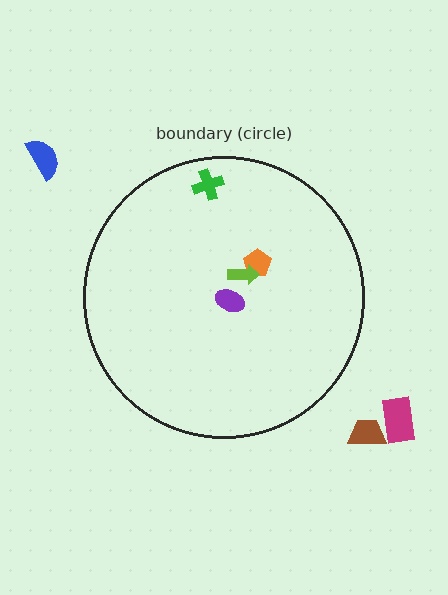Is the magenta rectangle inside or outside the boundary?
Outside.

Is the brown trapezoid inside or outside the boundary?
Outside.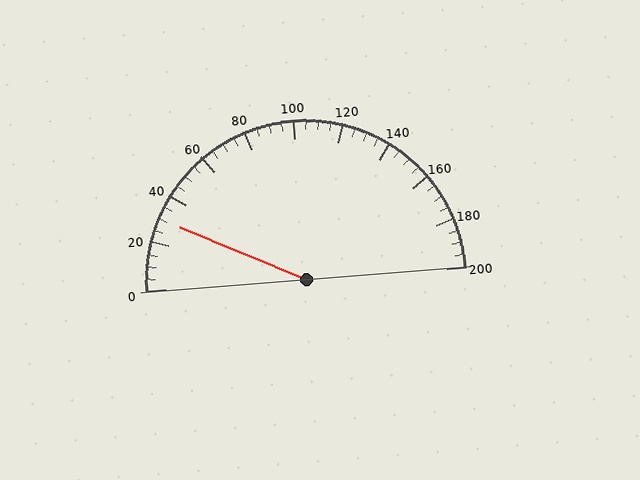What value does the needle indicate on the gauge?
The needle indicates approximately 30.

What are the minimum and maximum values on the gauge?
The gauge ranges from 0 to 200.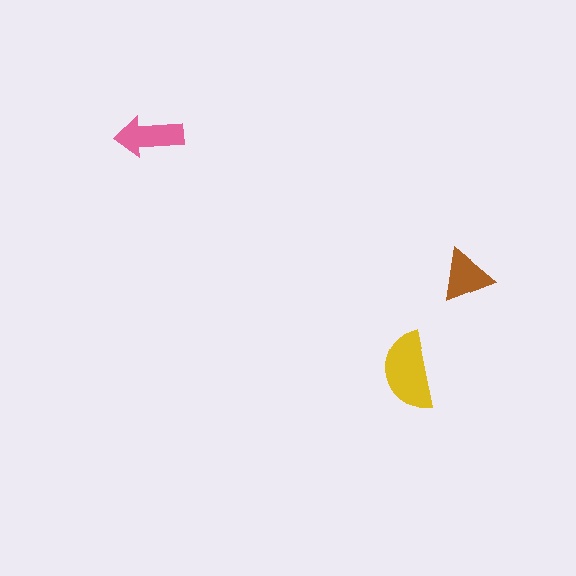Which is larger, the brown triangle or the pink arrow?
The pink arrow.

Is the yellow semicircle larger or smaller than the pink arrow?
Larger.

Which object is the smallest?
The brown triangle.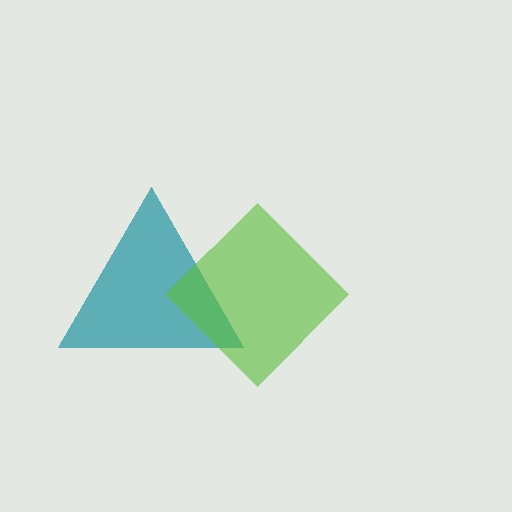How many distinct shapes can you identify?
There are 2 distinct shapes: a teal triangle, a lime diamond.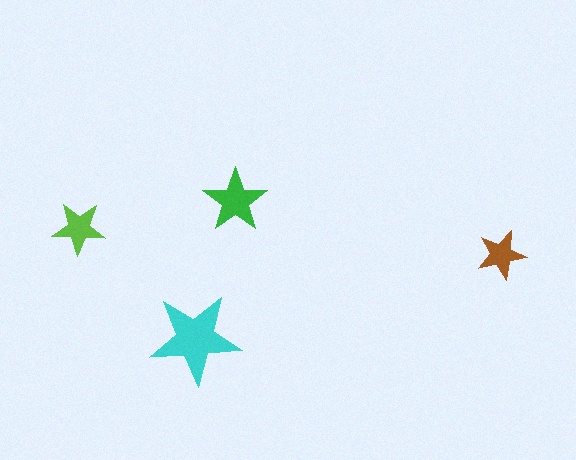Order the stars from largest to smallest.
the cyan one, the green one, the lime one, the brown one.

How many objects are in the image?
There are 4 objects in the image.